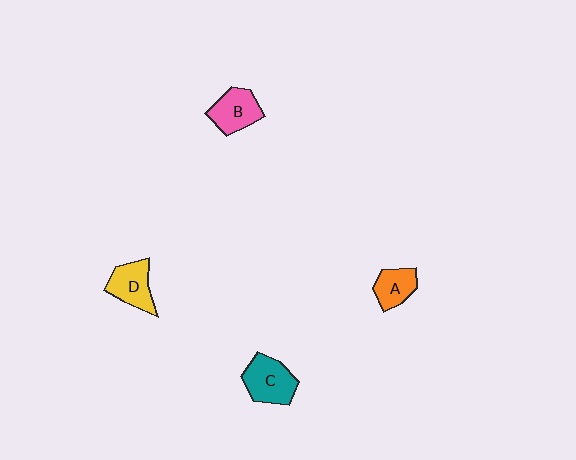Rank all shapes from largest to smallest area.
From largest to smallest: C (teal), B (pink), D (yellow), A (orange).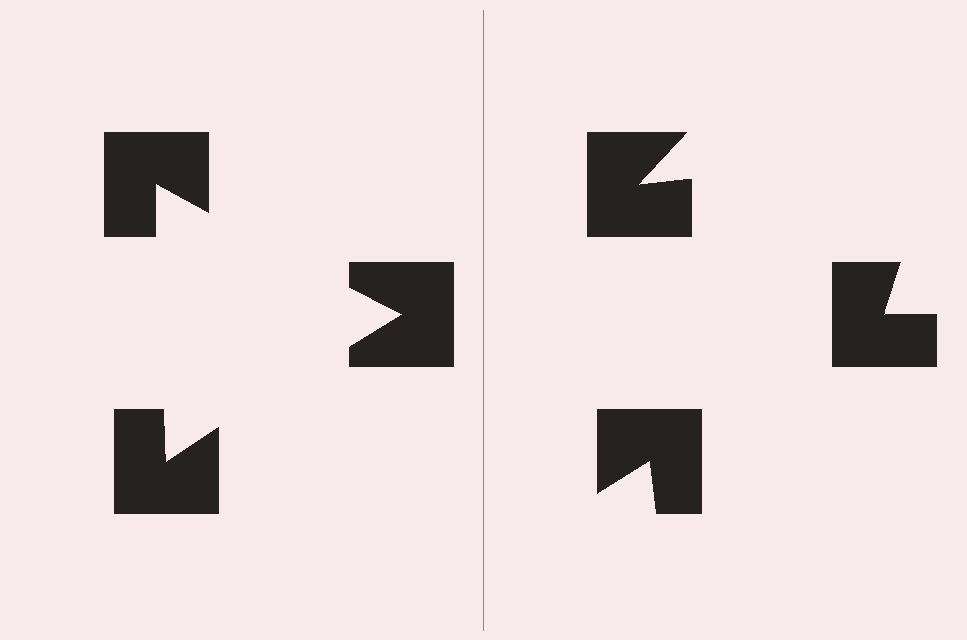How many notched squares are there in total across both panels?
6 — 3 on each side.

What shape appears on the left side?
An illusory triangle.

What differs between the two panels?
The notched squares are positioned identically on both sides; only the wedge orientations differ. On the left they align to a triangle; on the right they are misaligned.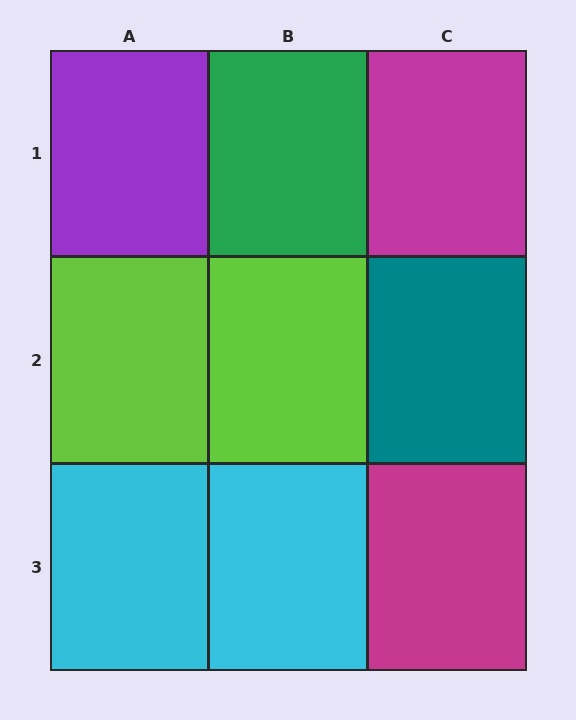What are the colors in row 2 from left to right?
Lime, lime, teal.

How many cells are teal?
1 cell is teal.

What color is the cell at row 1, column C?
Magenta.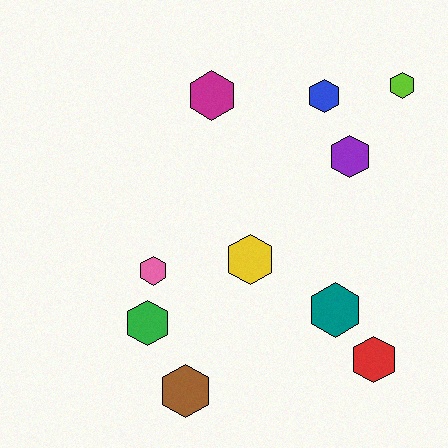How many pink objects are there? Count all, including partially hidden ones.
There is 1 pink object.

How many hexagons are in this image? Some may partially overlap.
There are 10 hexagons.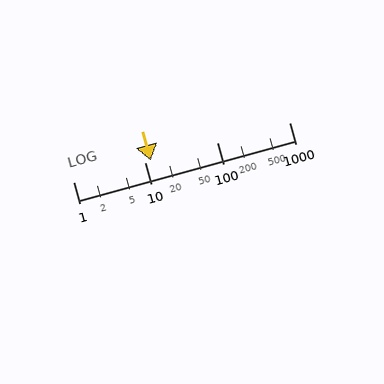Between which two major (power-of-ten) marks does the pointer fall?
The pointer is between 10 and 100.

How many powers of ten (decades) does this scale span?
The scale spans 3 decades, from 1 to 1000.